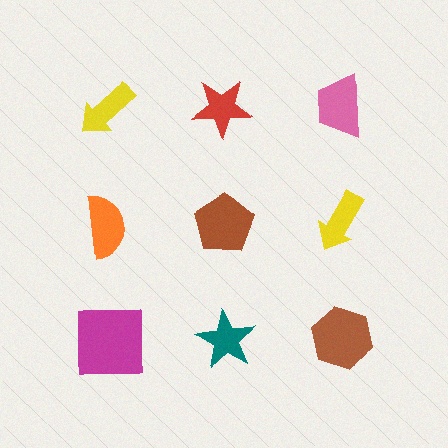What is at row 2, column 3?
A yellow arrow.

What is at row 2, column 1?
An orange semicircle.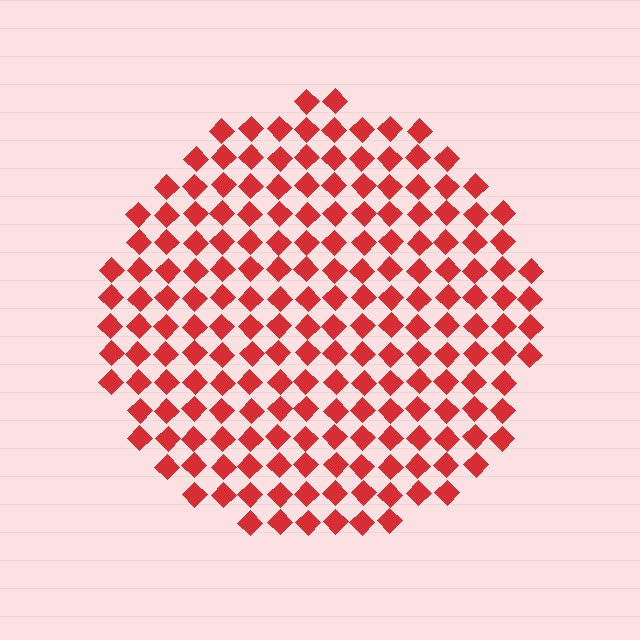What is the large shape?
The large shape is a circle.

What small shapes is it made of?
It is made of small diamonds.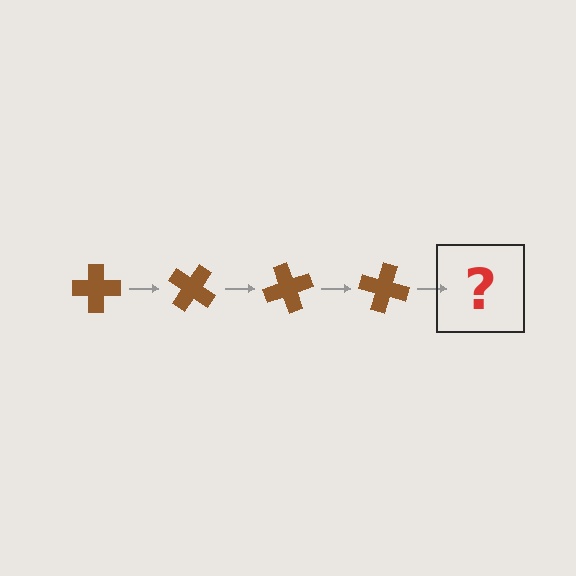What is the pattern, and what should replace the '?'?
The pattern is that the cross rotates 35 degrees each step. The '?' should be a brown cross rotated 140 degrees.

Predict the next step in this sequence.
The next step is a brown cross rotated 140 degrees.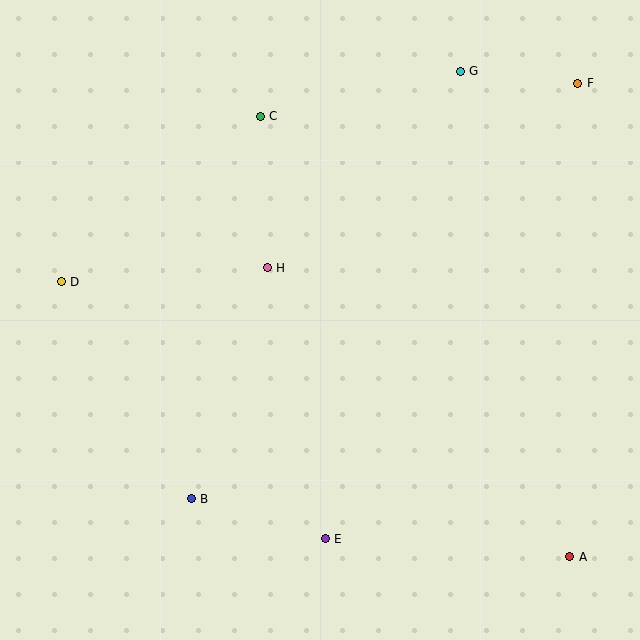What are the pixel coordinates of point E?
Point E is at (325, 539).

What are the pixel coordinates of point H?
Point H is at (267, 268).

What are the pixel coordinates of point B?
Point B is at (191, 499).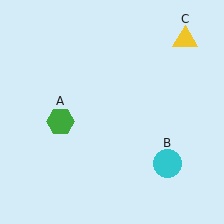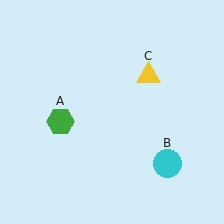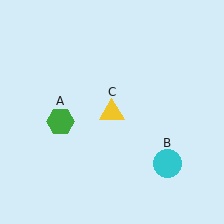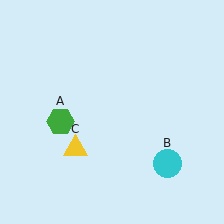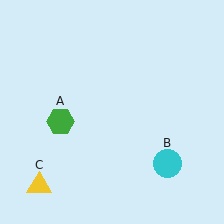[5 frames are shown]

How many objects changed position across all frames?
1 object changed position: yellow triangle (object C).